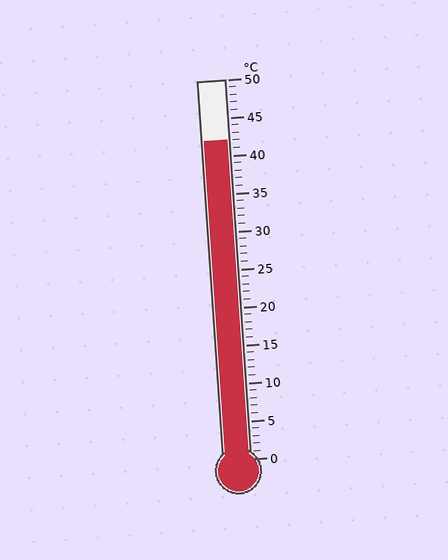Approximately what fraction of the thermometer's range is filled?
The thermometer is filled to approximately 85% of its range.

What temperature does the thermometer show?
The thermometer shows approximately 42°C.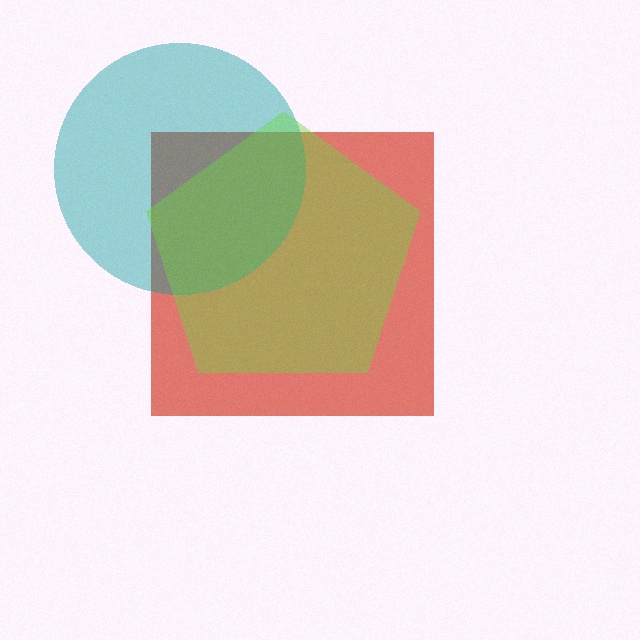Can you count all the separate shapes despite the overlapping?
Yes, there are 3 separate shapes.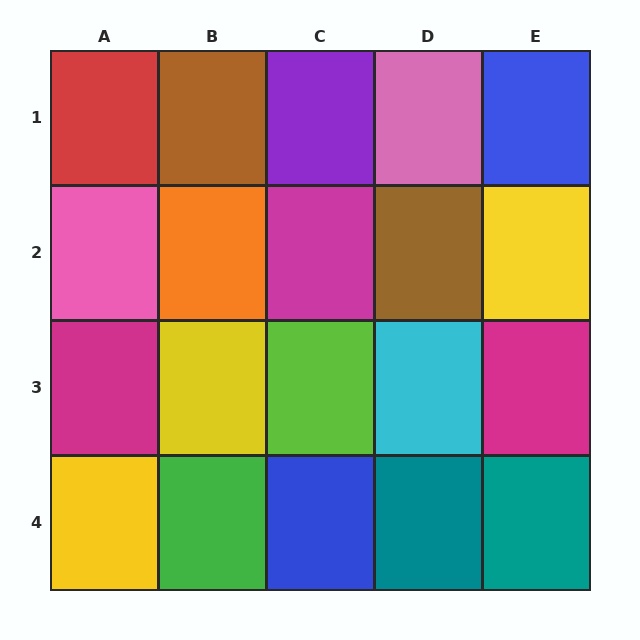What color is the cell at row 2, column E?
Yellow.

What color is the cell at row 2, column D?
Brown.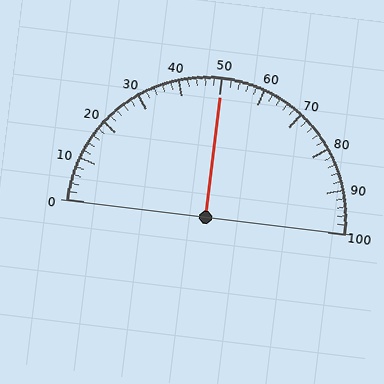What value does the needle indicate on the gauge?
The needle indicates approximately 50.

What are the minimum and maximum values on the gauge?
The gauge ranges from 0 to 100.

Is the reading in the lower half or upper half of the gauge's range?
The reading is in the upper half of the range (0 to 100).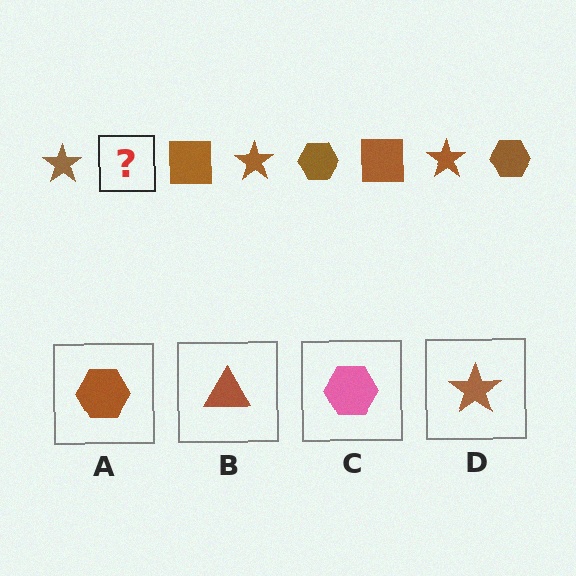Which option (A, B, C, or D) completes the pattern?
A.